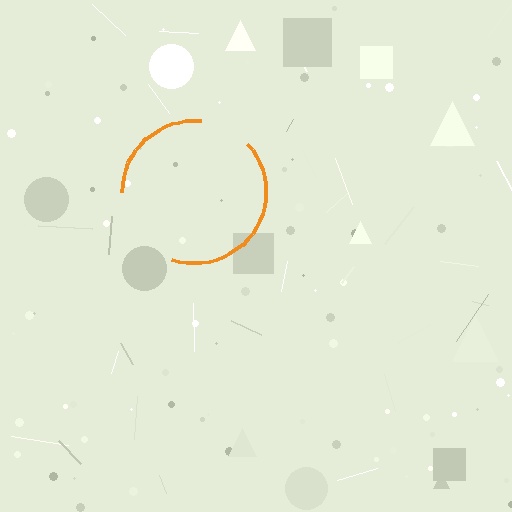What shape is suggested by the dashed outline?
The dashed outline suggests a circle.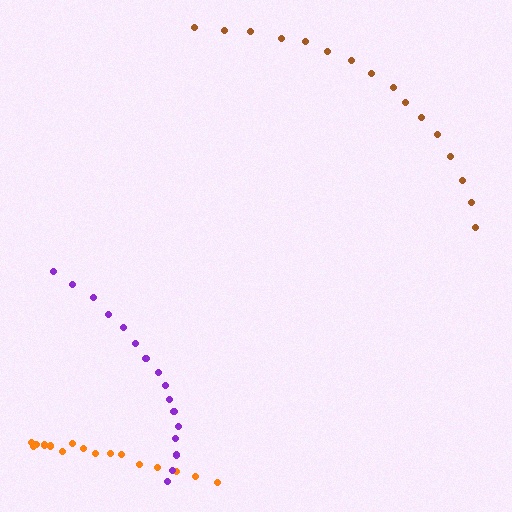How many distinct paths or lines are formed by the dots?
There are 3 distinct paths.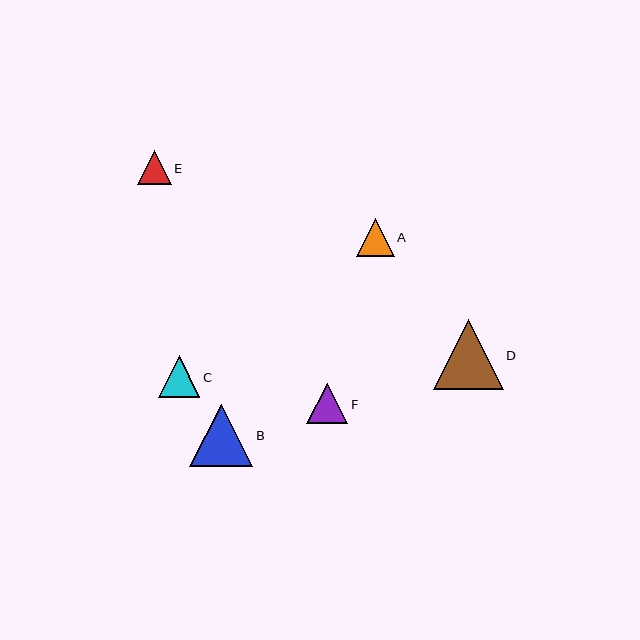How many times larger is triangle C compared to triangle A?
Triangle C is approximately 1.1 times the size of triangle A.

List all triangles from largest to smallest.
From largest to smallest: D, B, C, F, A, E.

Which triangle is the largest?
Triangle D is the largest with a size of approximately 70 pixels.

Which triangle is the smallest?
Triangle E is the smallest with a size of approximately 34 pixels.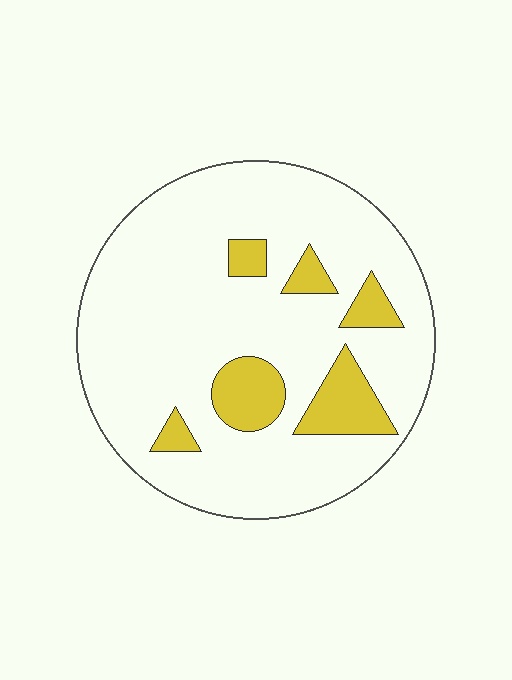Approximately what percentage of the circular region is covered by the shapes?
Approximately 15%.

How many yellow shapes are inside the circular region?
6.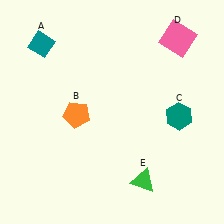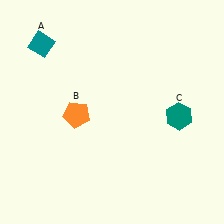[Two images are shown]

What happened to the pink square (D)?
The pink square (D) was removed in Image 2. It was in the top-right area of Image 1.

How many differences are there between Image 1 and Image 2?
There are 2 differences between the two images.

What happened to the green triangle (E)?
The green triangle (E) was removed in Image 2. It was in the bottom-right area of Image 1.